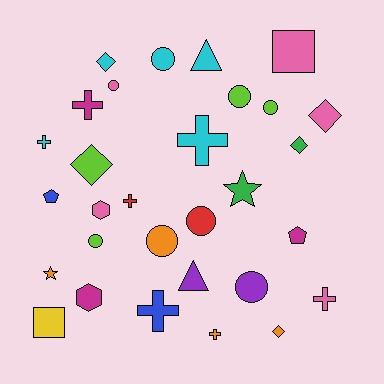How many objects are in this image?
There are 30 objects.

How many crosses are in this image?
There are 7 crosses.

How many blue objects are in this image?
There are 2 blue objects.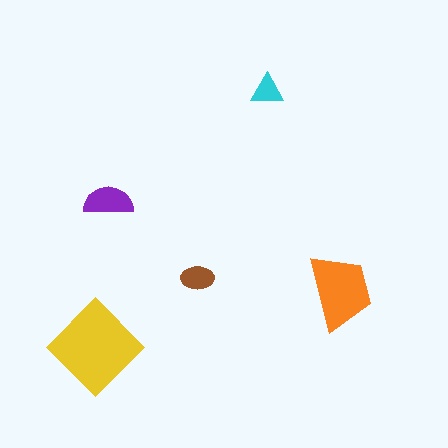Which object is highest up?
The cyan triangle is topmost.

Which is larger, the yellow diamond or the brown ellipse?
The yellow diamond.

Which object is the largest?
The yellow diamond.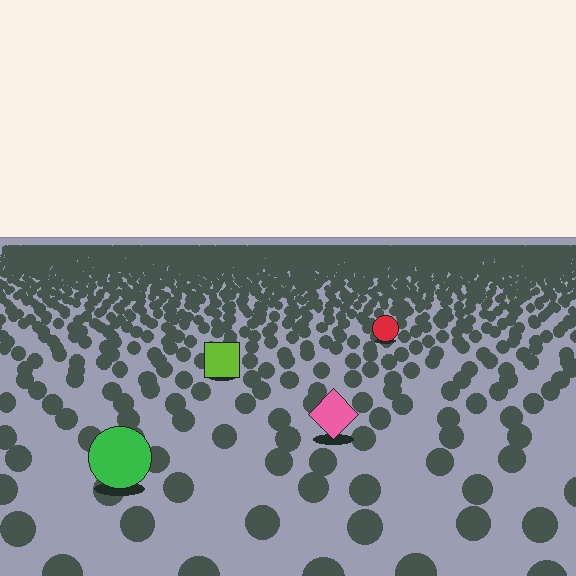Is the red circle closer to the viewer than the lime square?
No. The lime square is closer — you can tell from the texture gradient: the ground texture is coarser near it.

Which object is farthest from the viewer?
The red circle is farthest from the viewer. It appears smaller and the ground texture around it is denser.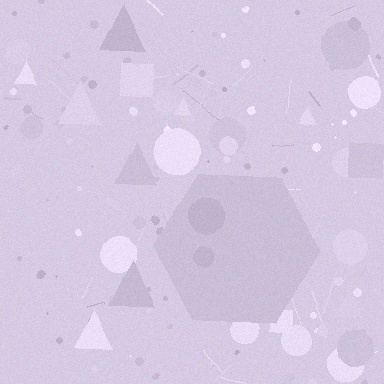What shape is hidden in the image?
A hexagon is hidden in the image.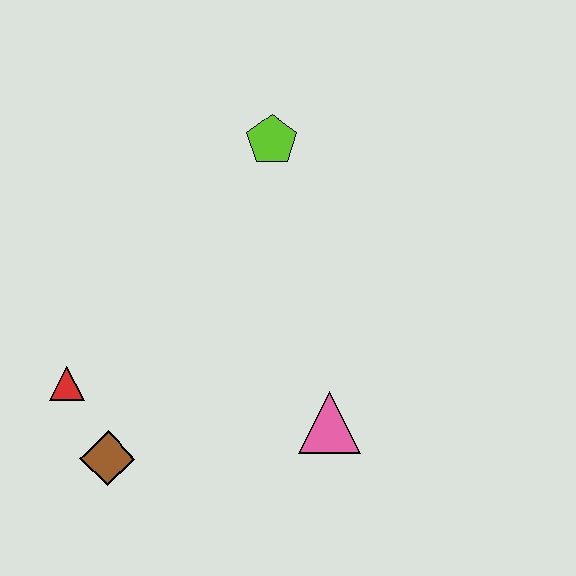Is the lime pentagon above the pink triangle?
Yes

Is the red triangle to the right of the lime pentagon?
No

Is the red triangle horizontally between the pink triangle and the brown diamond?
No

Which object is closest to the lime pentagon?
The pink triangle is closest to the lime pentagon.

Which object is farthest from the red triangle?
The lime pentagon is farthest from the red triangle.